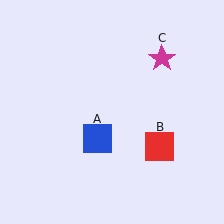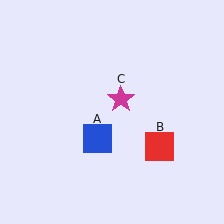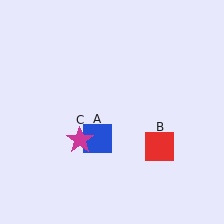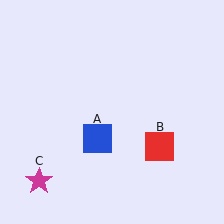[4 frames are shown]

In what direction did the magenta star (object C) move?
The magenta star (object C) moved down and to the left.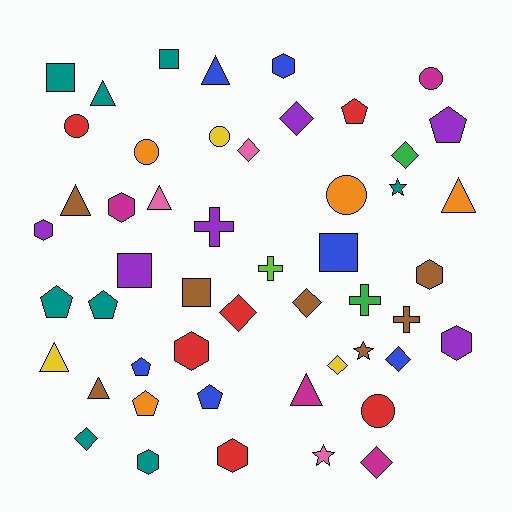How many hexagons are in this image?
There are 8 hexagons.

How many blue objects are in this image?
There are 6 blue objects.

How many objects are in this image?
There are 50 objects.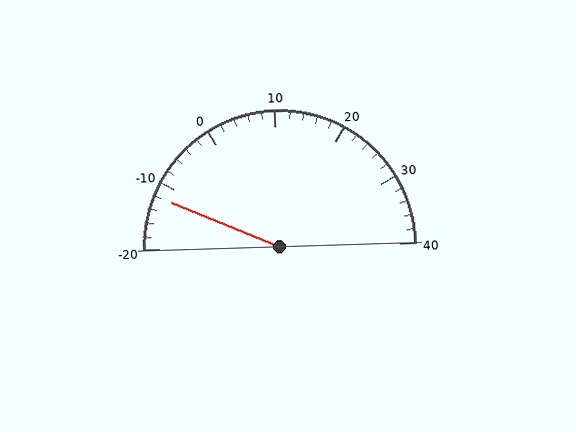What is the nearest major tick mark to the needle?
The nearest major tick mark is -10.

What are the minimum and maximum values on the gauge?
The gauge ranges from -20 to 40.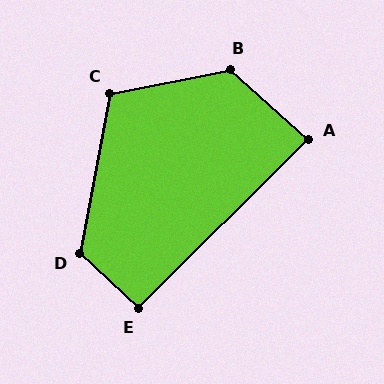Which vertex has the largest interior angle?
B, at approximately 127 degrees.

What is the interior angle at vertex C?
Approximately 112 degrees (obtuse).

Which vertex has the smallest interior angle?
A, at approximately 86 degrees.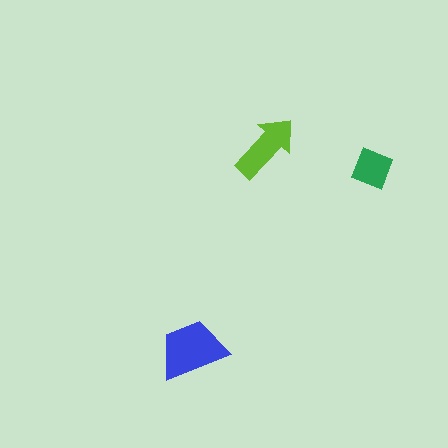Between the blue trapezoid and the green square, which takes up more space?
The blue trapezoid.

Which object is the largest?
The blue trapezoid.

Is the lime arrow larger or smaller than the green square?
Larger.